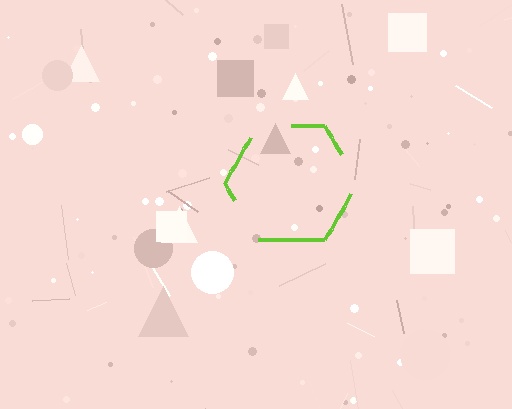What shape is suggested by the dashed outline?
The dashed outline suggests a hexagon.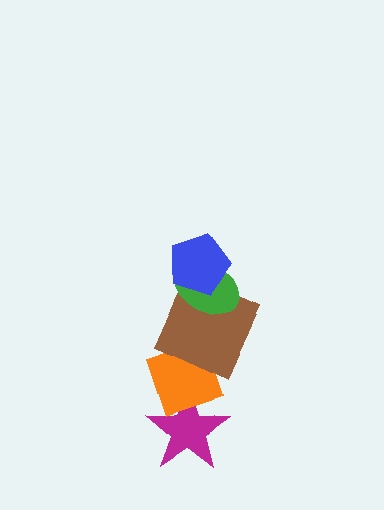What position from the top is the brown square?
The brown square is 3rd from the top.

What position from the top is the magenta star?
The magenta star is 5th from the top.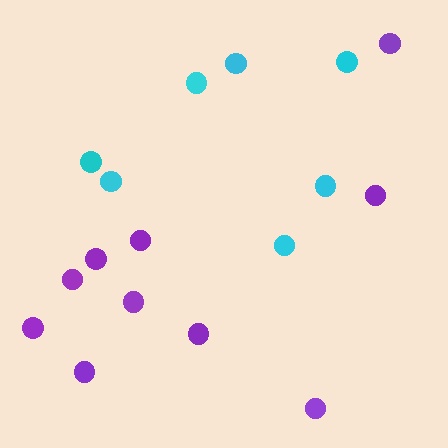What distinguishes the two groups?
There are 2 groups: one group of cyan circles (7) and one group of purple circles (10).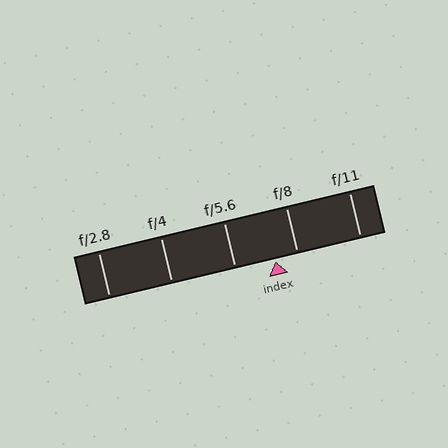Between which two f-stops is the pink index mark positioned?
The index mark is between f/5.6 and f/8.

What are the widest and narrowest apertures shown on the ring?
The widest aperture shown is f/2.8 and the narrowest is f/11.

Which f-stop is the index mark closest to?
The index mark is closest to f/8.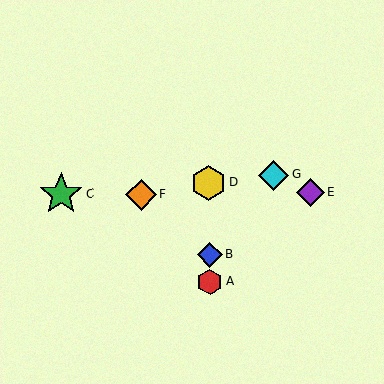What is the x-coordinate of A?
Object A is at x≈210.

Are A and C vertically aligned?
No, A is at x≈210 and C is at x≈61.